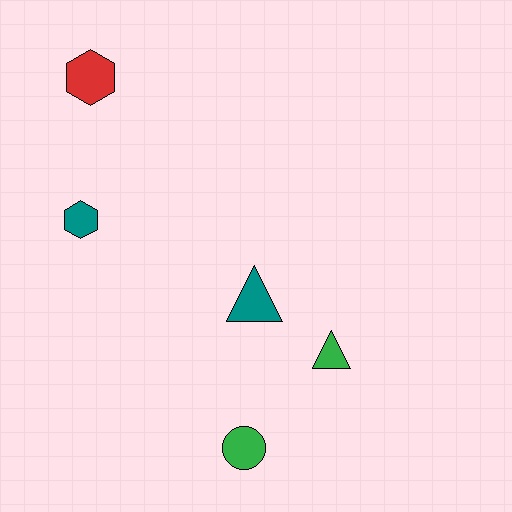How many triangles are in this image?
There are 2 triangles.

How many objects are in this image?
There are 5 objects.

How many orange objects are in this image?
There are no orange objects.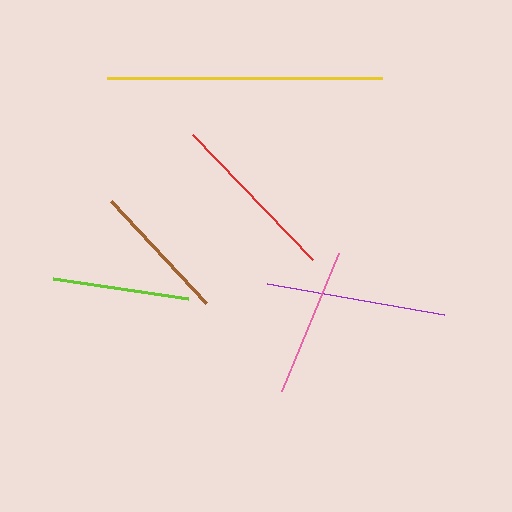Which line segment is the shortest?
The lime line is the shortest at approximately 137 pixels.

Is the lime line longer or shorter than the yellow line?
The yellow line is longer than the lime line.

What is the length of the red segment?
The red segment is approximately 173 pixels long.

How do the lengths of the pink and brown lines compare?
The pink and brown lines are approximately the same length.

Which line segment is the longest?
The yellow line is the longest at approximately 276 pixels.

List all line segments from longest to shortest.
From longest to shortest: yellow, purple, red, pink, brown, lime.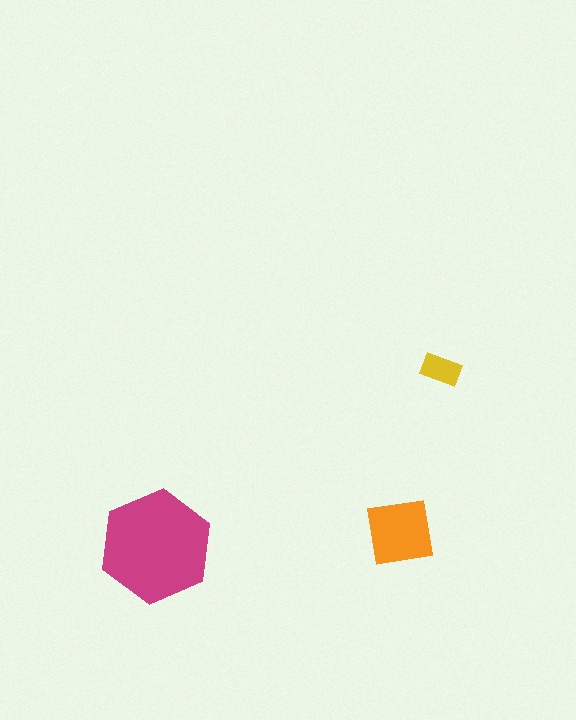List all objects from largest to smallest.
The magenta hexagon, the orange square, the yellow rectangle.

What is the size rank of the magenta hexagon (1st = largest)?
1st.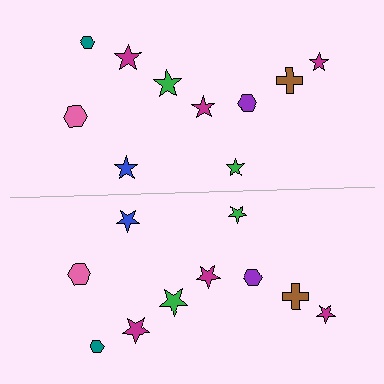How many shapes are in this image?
There are 20 shapes in this image.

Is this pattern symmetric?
Yes, this pattern has bilateral (reflection) symmetry.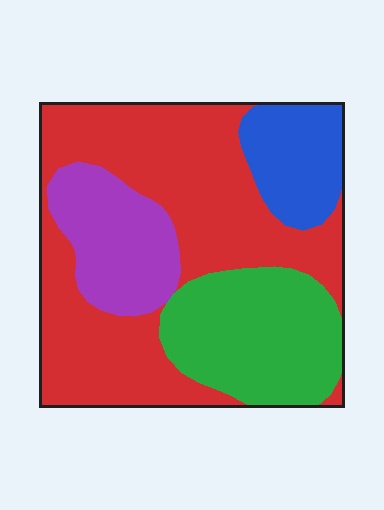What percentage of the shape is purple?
Purple takes up about one sixth (1/6) of the shape.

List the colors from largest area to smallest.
From largest to smallest: red, green, purple, blue.